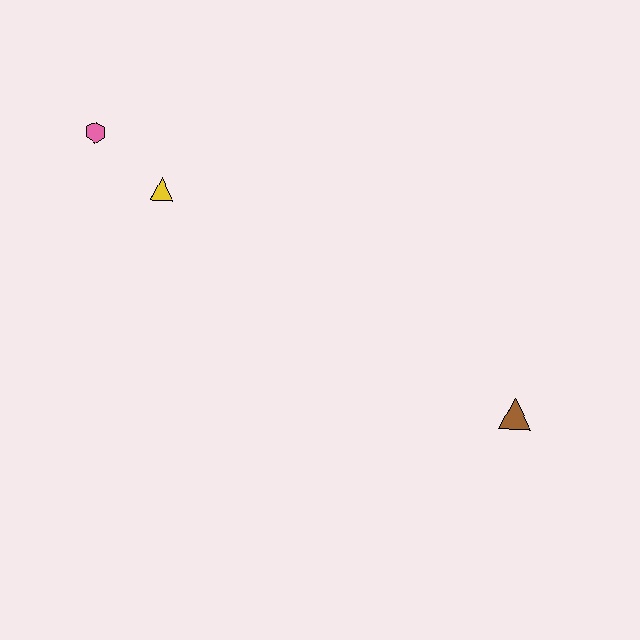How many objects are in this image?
There are 3 objects.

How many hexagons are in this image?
There is 1 hexagon.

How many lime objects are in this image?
There are no lime objects.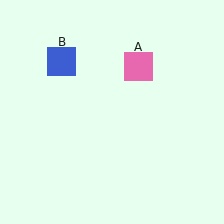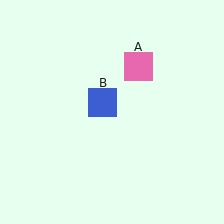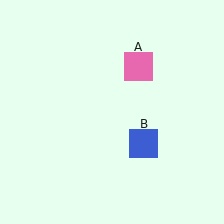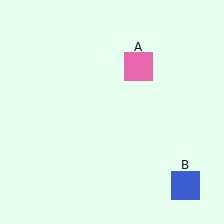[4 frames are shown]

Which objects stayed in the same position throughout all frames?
Pink square (object A) remained stationary.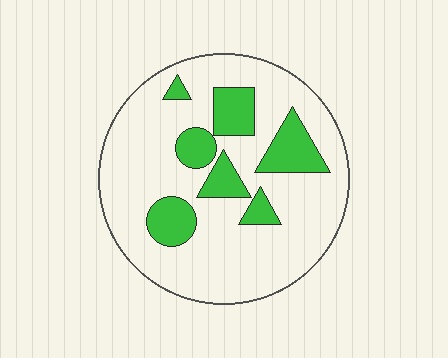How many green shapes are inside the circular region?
7.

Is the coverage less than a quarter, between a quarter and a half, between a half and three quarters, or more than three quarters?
Less than a quarter.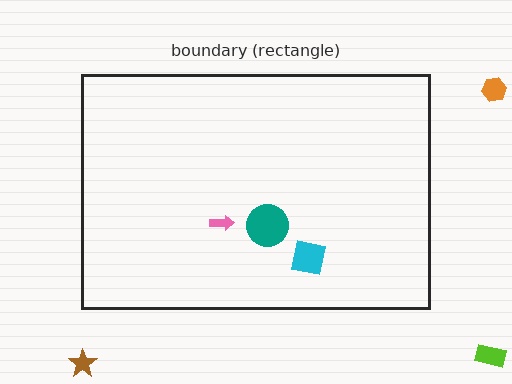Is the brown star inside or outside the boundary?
Outside.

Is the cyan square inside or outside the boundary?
Inside.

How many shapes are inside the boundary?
3 inside, 3 outside.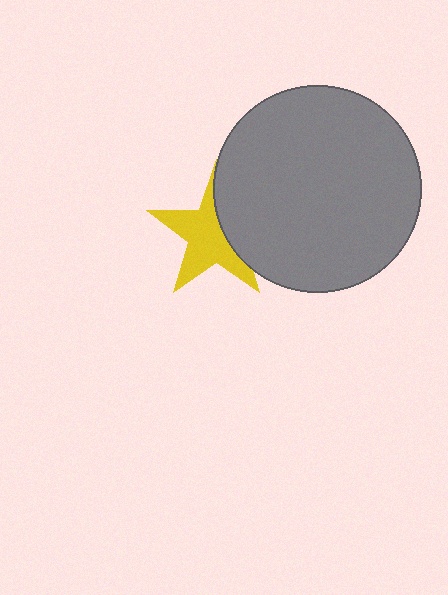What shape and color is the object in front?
The object in front is a gray circle.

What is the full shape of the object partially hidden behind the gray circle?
The partially hidden object is a yellow star.